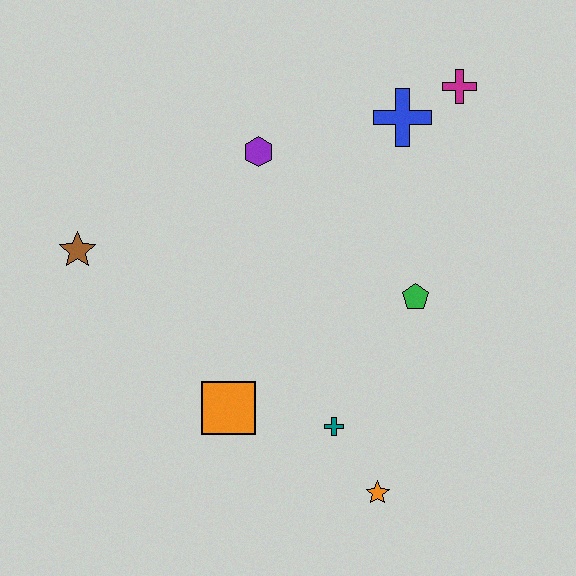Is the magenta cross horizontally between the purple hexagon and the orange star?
No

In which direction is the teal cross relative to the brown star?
The teal cross is to the right of the brown star.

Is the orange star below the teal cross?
Yes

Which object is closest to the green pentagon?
The teal cross is closest to the green pentagon.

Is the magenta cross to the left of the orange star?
No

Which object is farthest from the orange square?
The magenta cross is farthest from the orange square.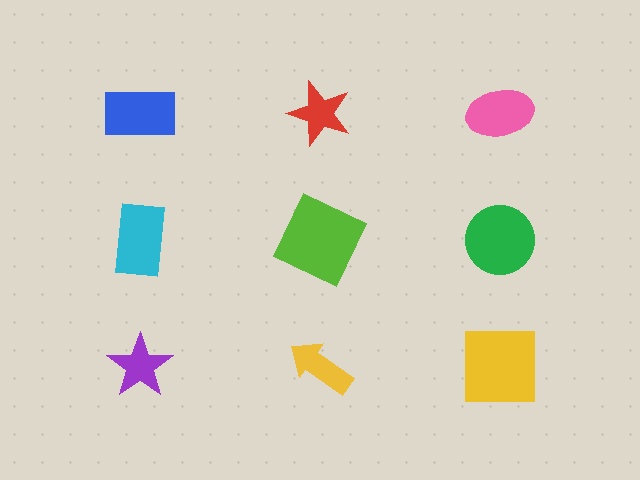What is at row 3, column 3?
A yellow square.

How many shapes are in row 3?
3 shapes.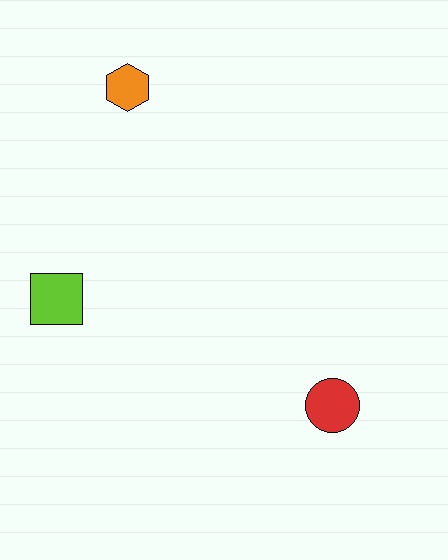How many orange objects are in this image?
There is 1 orange object.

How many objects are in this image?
There are 3 objects.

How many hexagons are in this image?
There is 1 hexagon.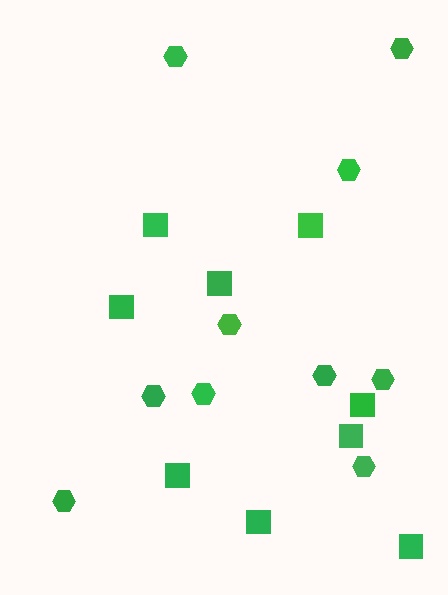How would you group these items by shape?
There are 2 groups: one group of squares (9) and one group of hexagons (10).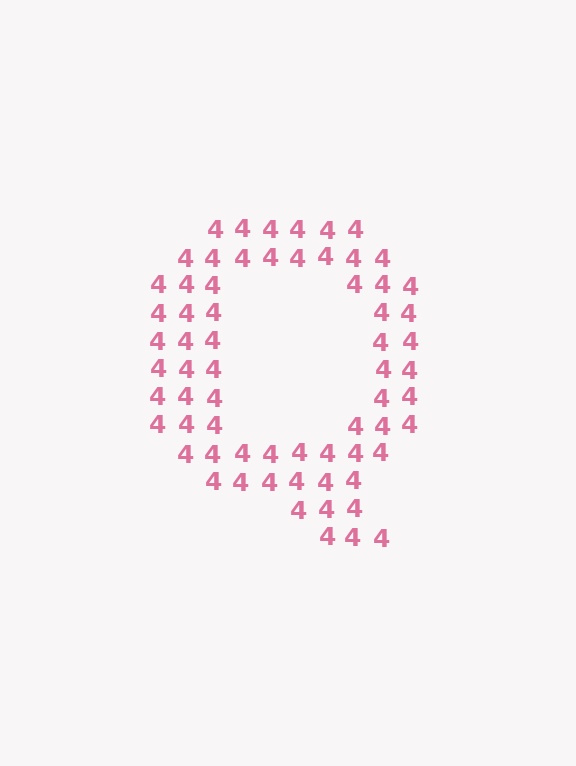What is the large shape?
The large shape is the letter Q.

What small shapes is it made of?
It is made of small digit 4's.